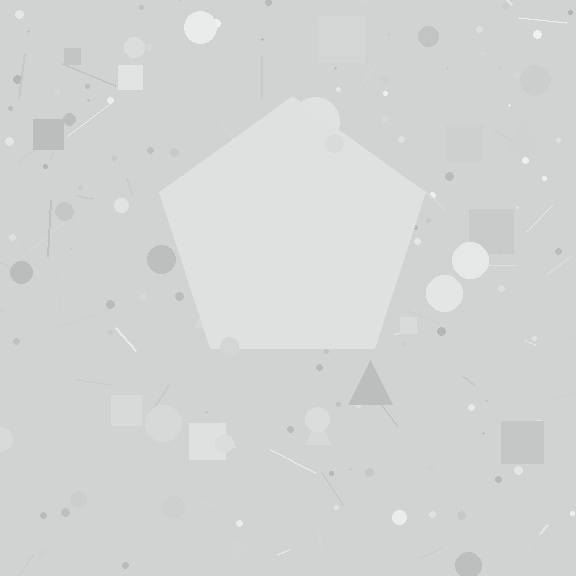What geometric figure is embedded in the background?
A pentagon is embedded in the background.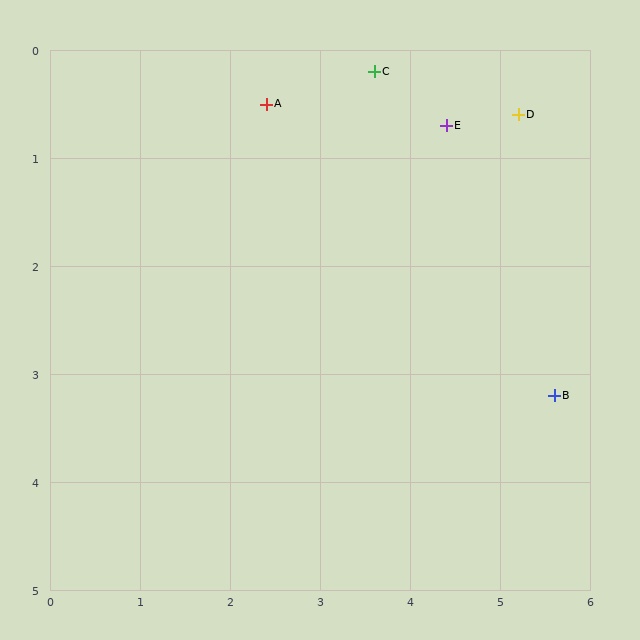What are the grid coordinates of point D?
Point D is at approximately (5.2, 0.6).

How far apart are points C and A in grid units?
Points C and A are about 1.2 grid units apart.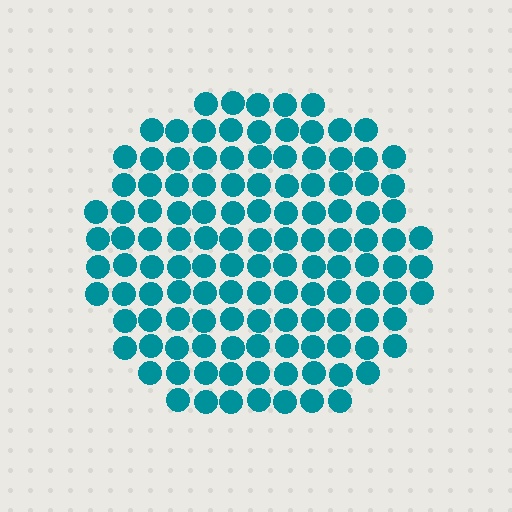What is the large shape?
The large shape is a circle.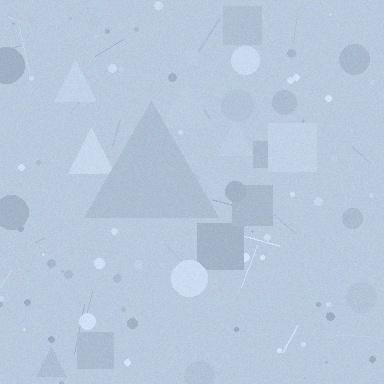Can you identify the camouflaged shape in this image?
The camouflaged shape is a triangle.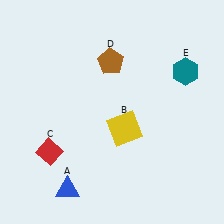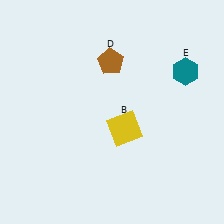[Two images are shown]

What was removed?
The blue triangle (A), the red diamond (C) were removed in Image 2.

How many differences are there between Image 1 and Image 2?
There are 2 differences between the two images.